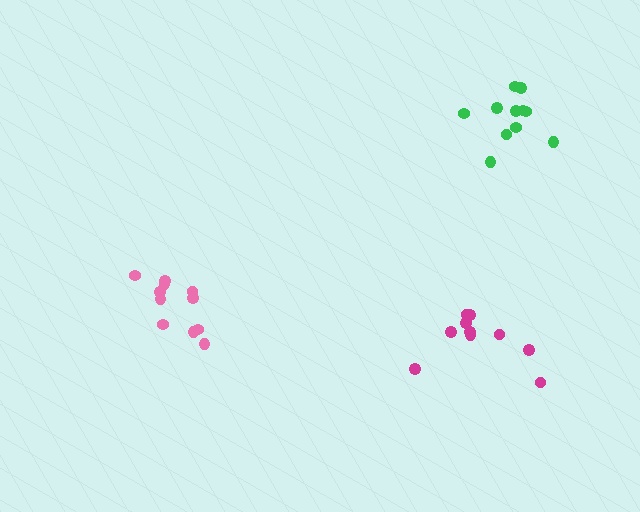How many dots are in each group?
Group 1: 10 dots, Group 2: 11 dots, Group 3: 11 dots (32 total).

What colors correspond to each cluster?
The clusters are colored: magenta, pink, green.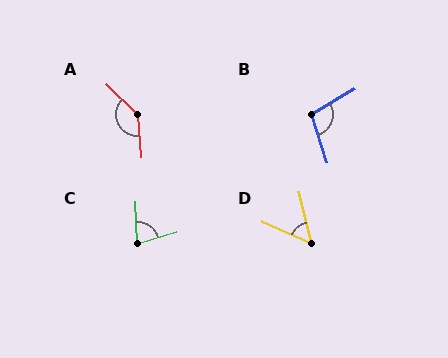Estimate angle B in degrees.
Approximately 103 degrees.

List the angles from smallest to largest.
D (53°), C (75°), B (103°), A (140°).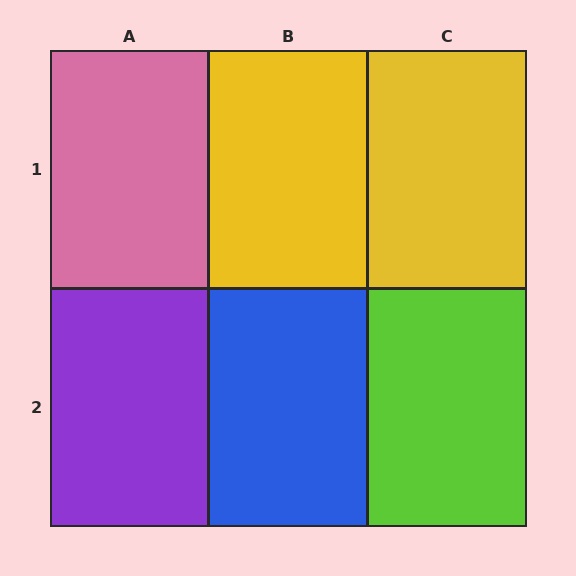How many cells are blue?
1 cell is blue.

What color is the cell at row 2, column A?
Purple.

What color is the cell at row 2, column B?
Blue.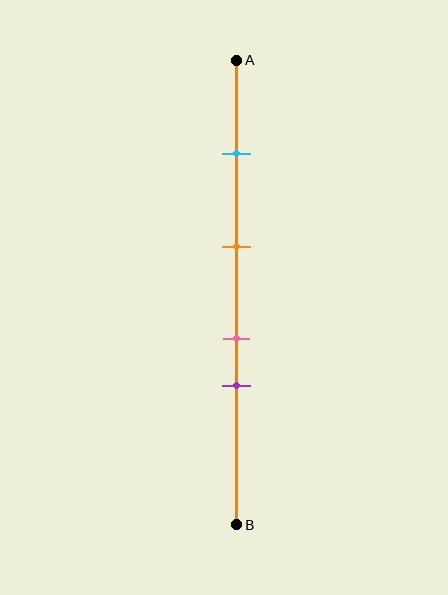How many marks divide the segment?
There are 4 marks dividing the segment.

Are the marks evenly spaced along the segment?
No, the marks are not evenly spaced.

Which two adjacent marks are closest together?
The pink and purple marks are the closest adjacent pair.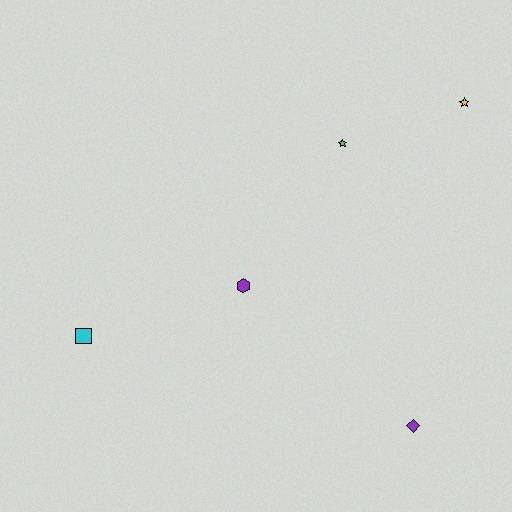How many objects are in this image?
There are 5 objects.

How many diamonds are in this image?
There is 1 diamond.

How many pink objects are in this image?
There are no pink objects.